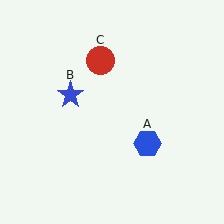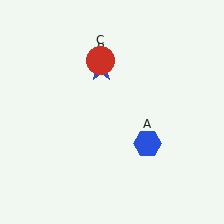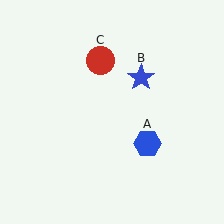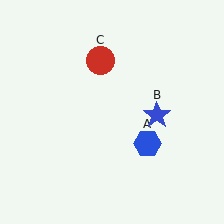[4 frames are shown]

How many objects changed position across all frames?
1 object changed position: blue star (object B).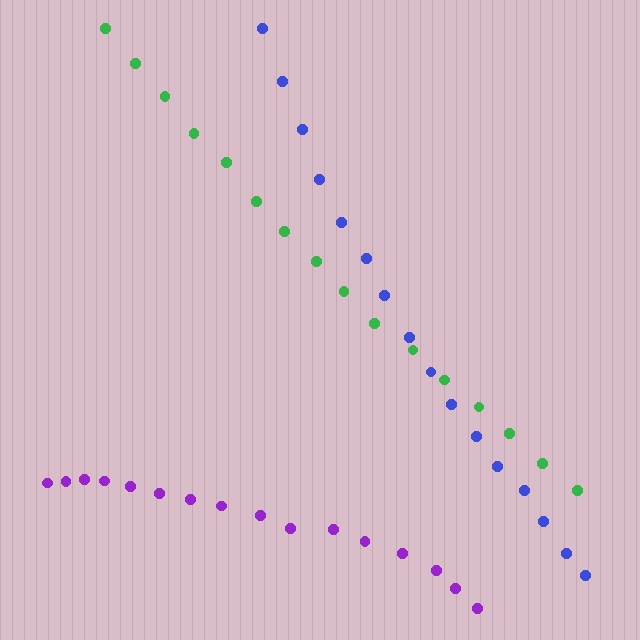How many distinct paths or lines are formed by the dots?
There are 3 distinct paths.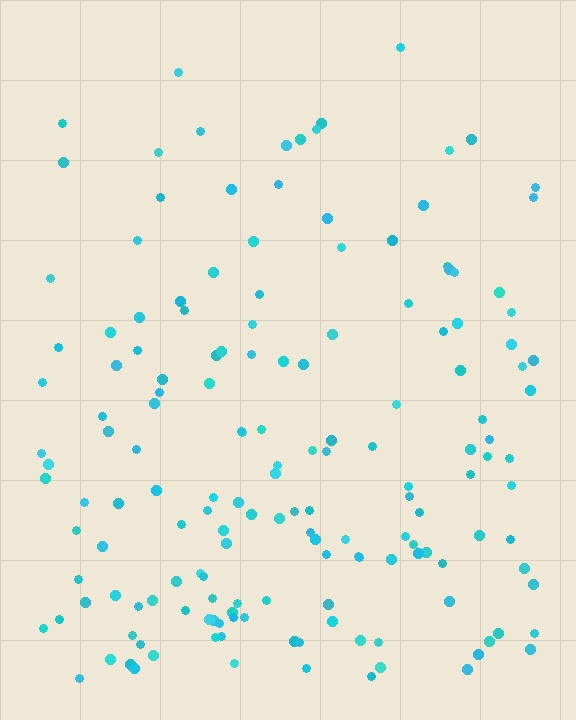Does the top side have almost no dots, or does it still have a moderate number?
Still a moderate number, just noticeably fewer than the bottom.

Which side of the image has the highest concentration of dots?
The bottom.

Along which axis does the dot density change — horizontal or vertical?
Vertical.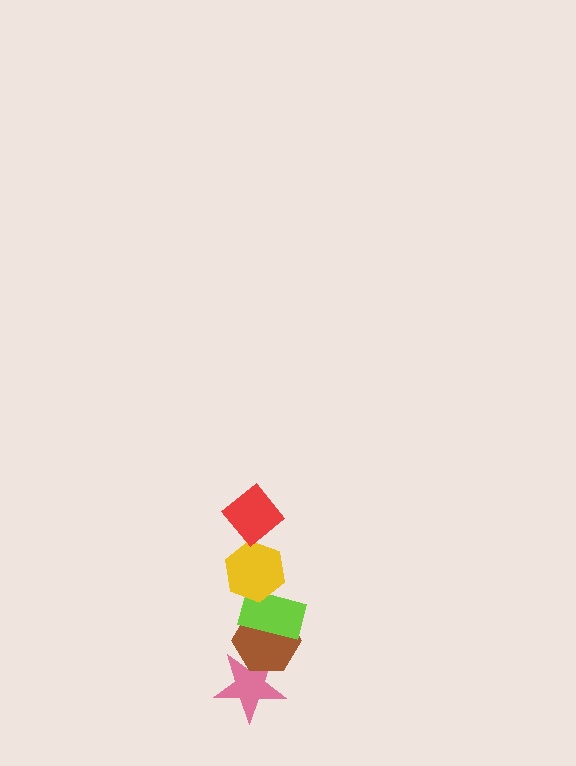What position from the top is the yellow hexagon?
The yellow hexagon is 2nd from the top.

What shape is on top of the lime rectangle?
The yellow hexagon is on top of the lime rectangle.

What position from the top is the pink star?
The pink star is 5th from the top.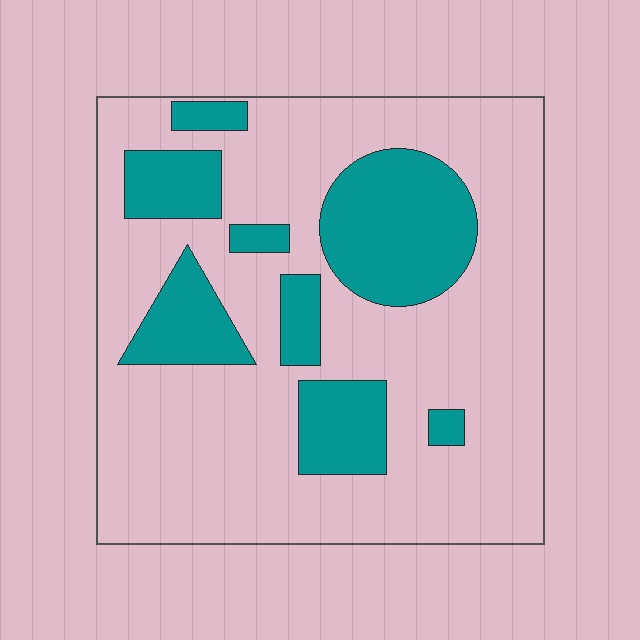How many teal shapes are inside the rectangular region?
8.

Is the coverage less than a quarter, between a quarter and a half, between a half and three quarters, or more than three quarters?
Between a quarter and a half.